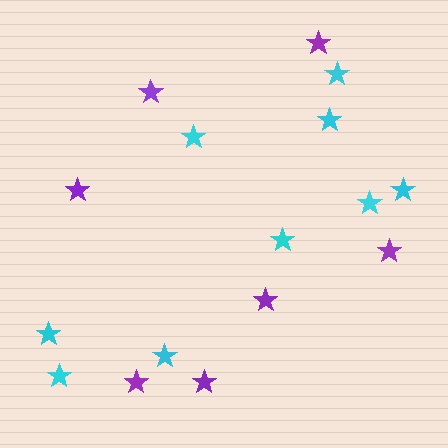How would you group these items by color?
There are 2 groups: one group of purple stars (7) and one group of cyan stars (9).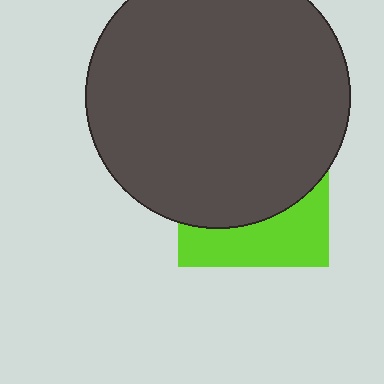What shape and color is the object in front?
The object in front is a dark gray circle.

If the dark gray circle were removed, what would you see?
You would see the complete lime square.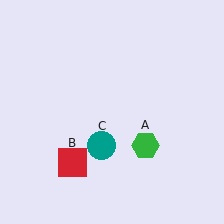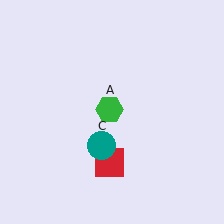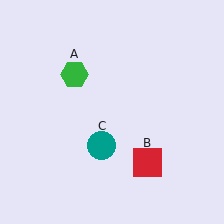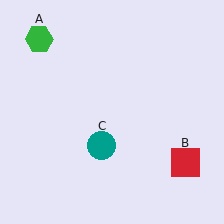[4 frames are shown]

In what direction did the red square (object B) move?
The red square (object B) moved right.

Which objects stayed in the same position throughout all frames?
Teal circle (object C) remained stationary.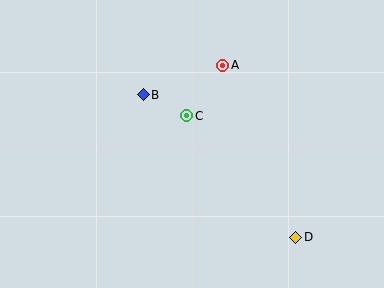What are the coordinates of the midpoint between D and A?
The midpoint between D and A is at (259, 151).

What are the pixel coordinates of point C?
Point C is at (187, 116).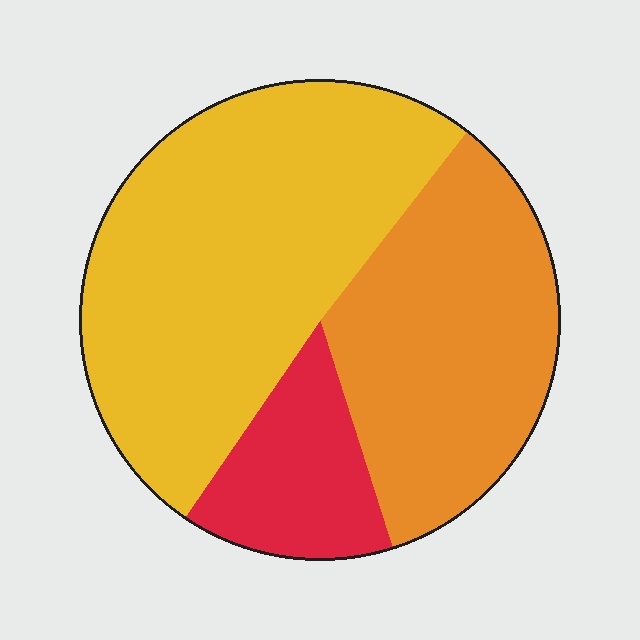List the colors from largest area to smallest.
From largest to smallest: yellow, orange, red.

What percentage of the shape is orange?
Orange covers around 35% of the shape.